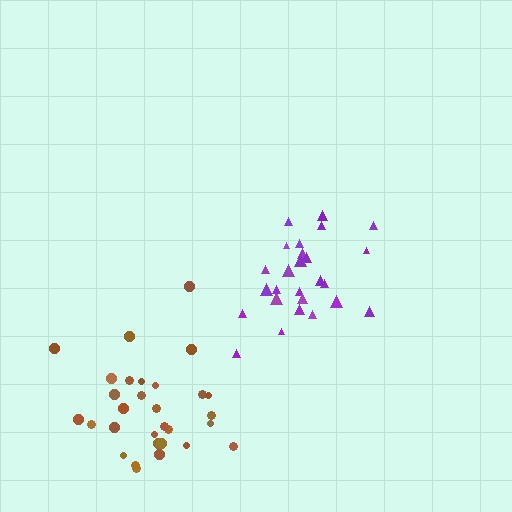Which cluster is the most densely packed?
Brown.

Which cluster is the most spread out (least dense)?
Purple.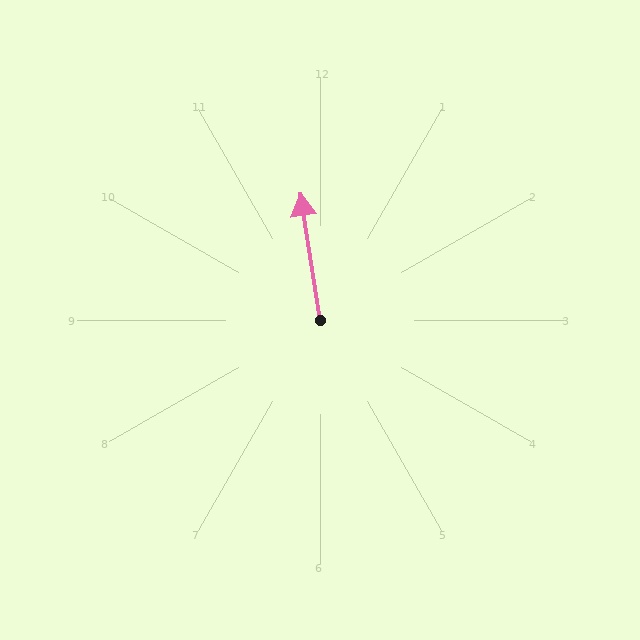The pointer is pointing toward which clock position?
Roughly 12 o'clock.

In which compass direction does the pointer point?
North.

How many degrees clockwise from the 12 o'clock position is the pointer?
Approximately 351 degrees.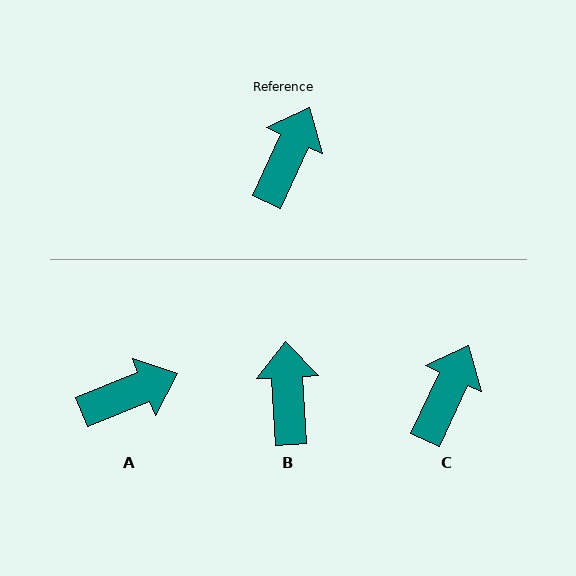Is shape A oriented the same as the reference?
No, it is off by about 43 degrees.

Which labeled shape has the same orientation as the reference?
C.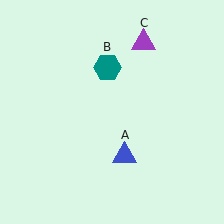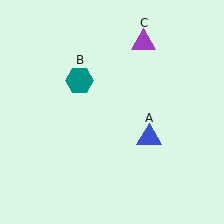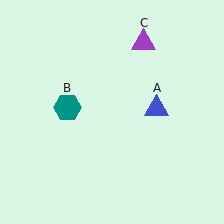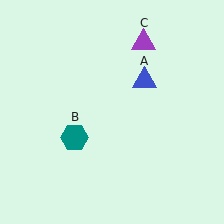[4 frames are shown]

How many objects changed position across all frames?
2 objects changed position: blue triangle (object A), teal hexagon (object B).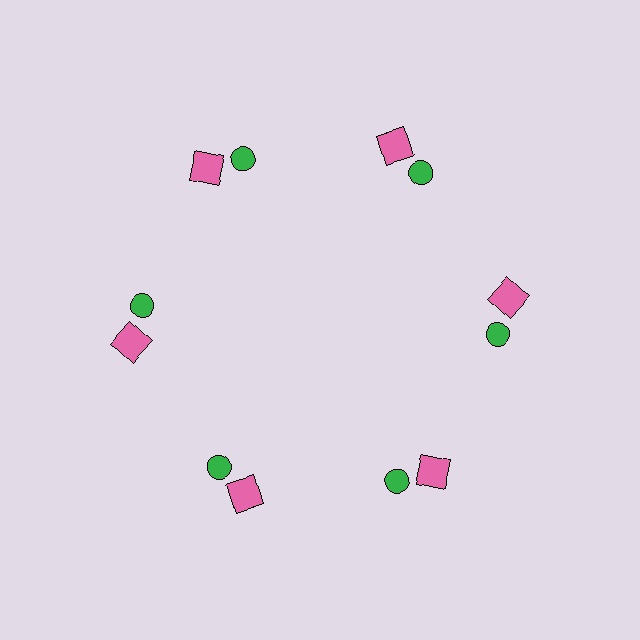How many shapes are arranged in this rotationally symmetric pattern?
There are 12 shapes, arranged in 6 groups of 2.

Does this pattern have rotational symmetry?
Yes, this pattern has 6-fold rotational symmetry. It looks the same after rotating 60 degrees around the center.